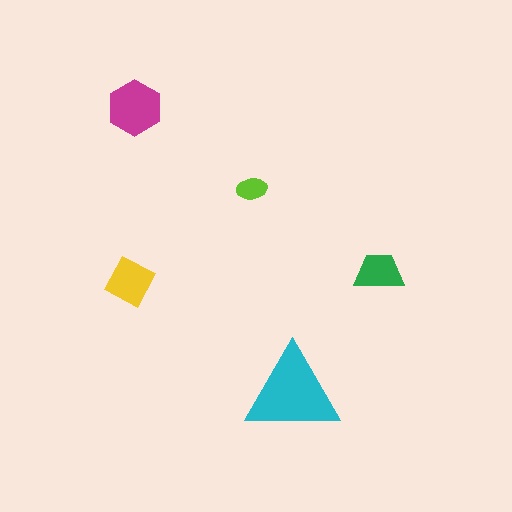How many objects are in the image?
There are 5 objects in the image.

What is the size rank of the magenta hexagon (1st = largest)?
2nd.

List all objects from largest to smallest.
The cyan triangle, the magenta hexagon, the yellow diamond, the green trapezoid, the lime ellipse.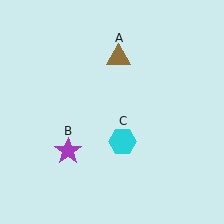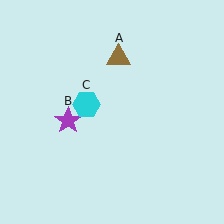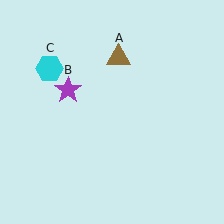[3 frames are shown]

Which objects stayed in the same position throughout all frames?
Brown triangle (object A) remained stationary.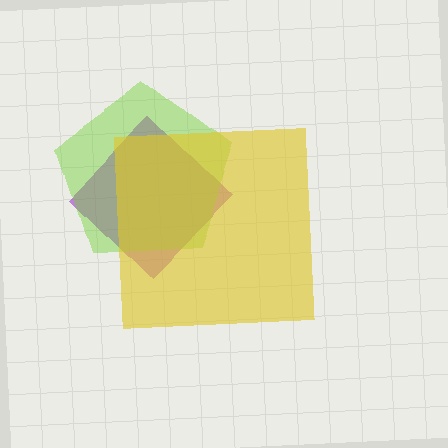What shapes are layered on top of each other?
The layered shapes are: a purple diamond, a lime pentagon, a yellow square.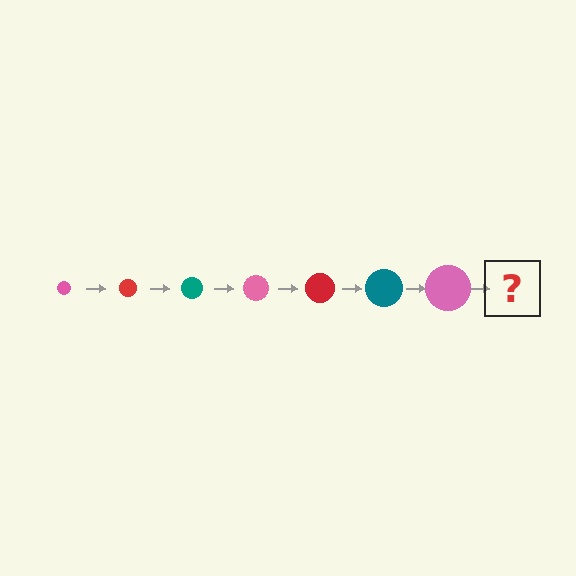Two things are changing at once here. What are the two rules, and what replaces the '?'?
The two rules are that the circle grows larger each step and the color cycles through pink, red, and teal. The '?' should be a red circle, larger than the previous one.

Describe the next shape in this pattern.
It should be a red circle, larger than the previous one.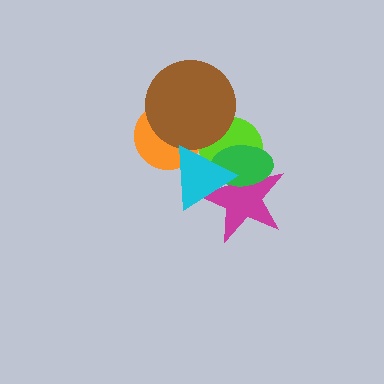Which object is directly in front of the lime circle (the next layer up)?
The magenta star is directly in front of the lime circle.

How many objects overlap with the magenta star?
3 objects overlap with the magenta star.